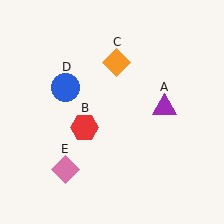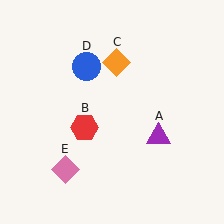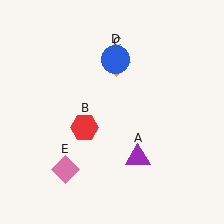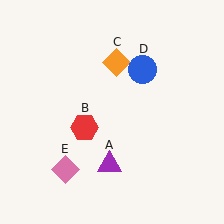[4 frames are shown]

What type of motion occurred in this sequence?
The purple triangle (object A), blue circle (object D) rotated clockwise around the center of the scene.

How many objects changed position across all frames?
2 objects changed position: purple triangle (object A), blue circle (object D).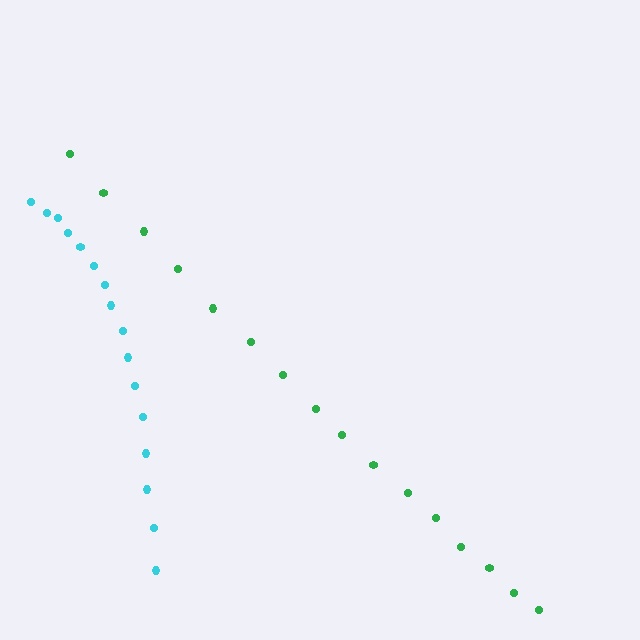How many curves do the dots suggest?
There are 2 distinct paths.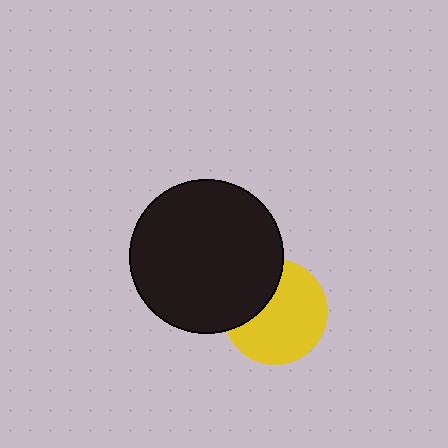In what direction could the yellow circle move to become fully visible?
The yellow circle could move toward the lower-right. That would shift it out from behind the black circle entirely.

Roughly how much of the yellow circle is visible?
Most of it is visible (roughly 70%).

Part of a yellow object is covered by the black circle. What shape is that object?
It is a circle.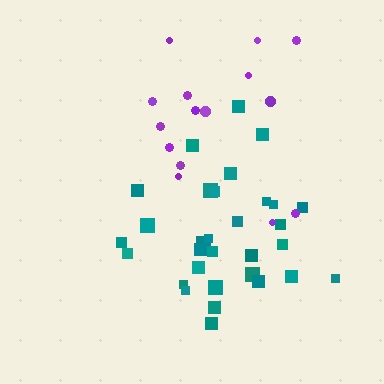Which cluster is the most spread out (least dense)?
Purple.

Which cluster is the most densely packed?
Teal.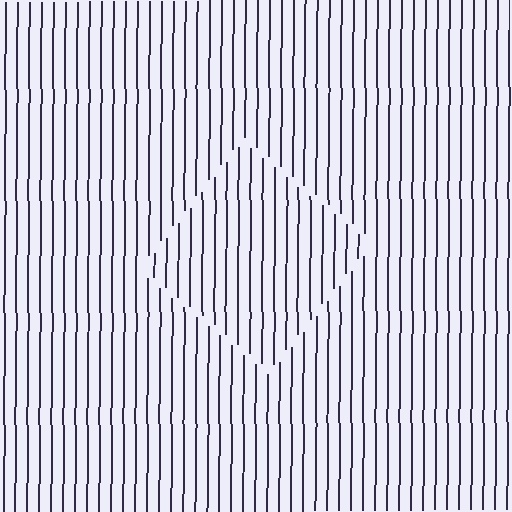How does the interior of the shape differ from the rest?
The interior of the shape contains the same grating, shifted by half a period — the contour is defined by the phase discontinuity where line-ends from the inner and outer gratings abut.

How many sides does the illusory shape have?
4 sides — the line-ends trace a square.